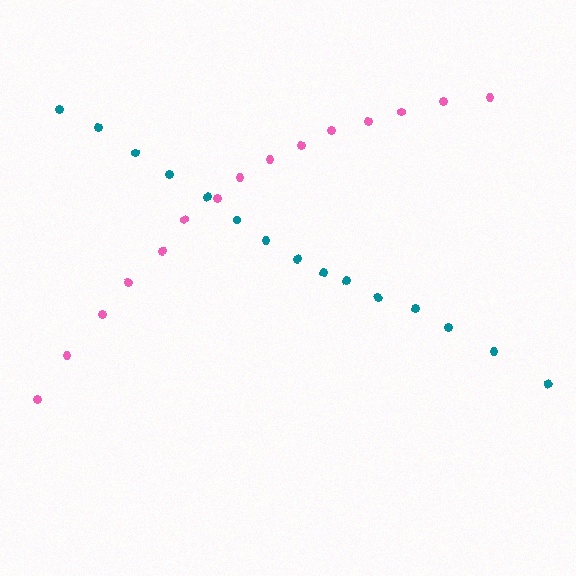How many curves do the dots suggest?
There are 2 distinct paths.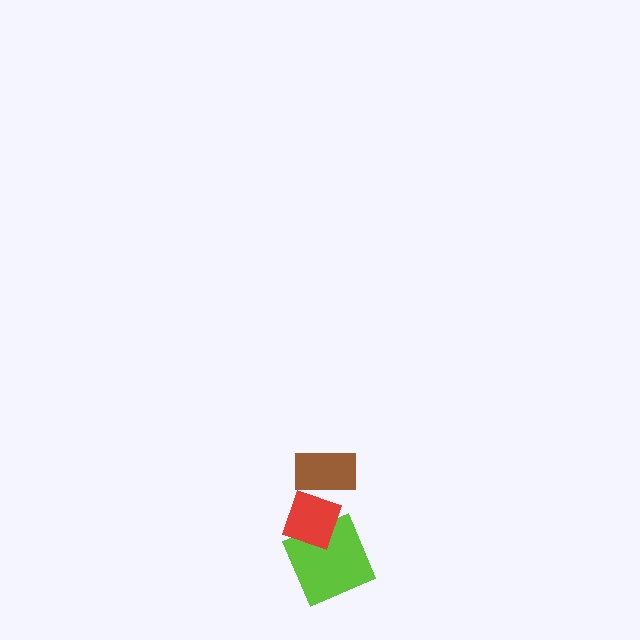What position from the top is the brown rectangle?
The brown rectangle is 1st from the top.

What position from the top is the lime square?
The lime square is 3rd from the top.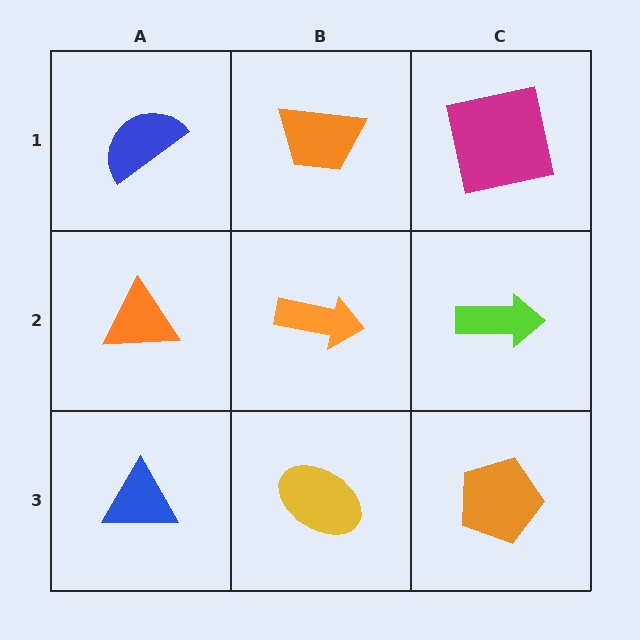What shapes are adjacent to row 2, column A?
A blue semicircle (row 1, column A), a blue triangle (row 3, column A), an orange arrow (row 2, column B).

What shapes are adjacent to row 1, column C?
A lime arrow (row 2, column C), an orange trapezoid (row 1, column B).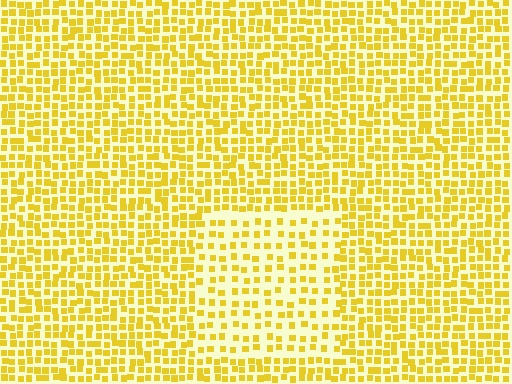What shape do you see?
I see a rectangle.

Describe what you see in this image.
The image contains small yellow elements arranged at two different densities. A rectangle-shaped region is visible where the elements are less densely packed than the surrounding area.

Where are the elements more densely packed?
The elements are more densely packed outside the rectangle boundary.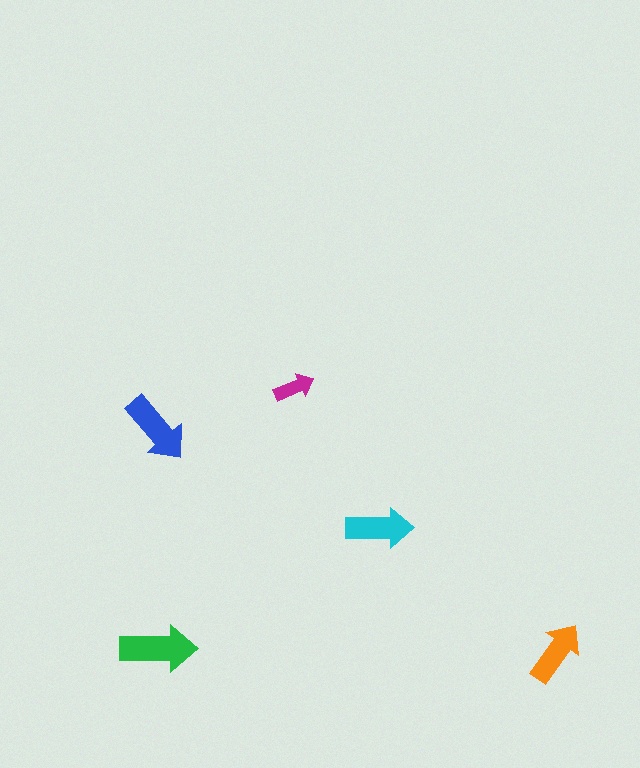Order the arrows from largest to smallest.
the green one, the blue one, the cyan one, the orange one, the magenta one.